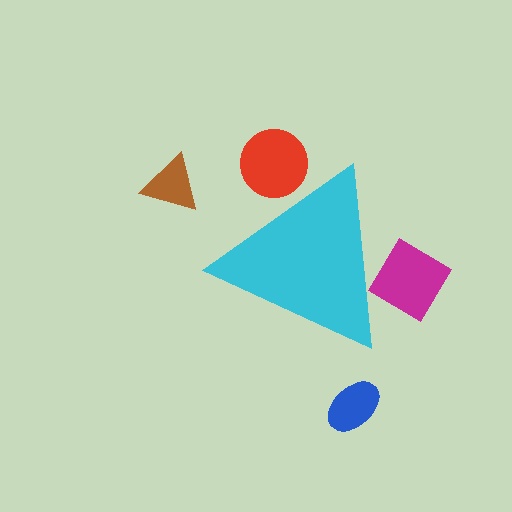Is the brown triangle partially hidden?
No, the brown triangle is fully visible.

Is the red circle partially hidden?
Yes, the red circle is partially hidden behind the cyan triangle.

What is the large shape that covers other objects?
A cyan triangle.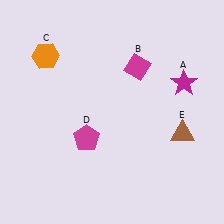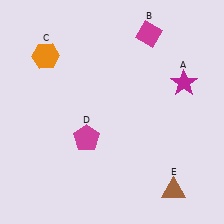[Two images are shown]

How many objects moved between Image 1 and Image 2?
2 objects moved between the two images.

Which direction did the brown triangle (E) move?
The brown triangle (E) moved down.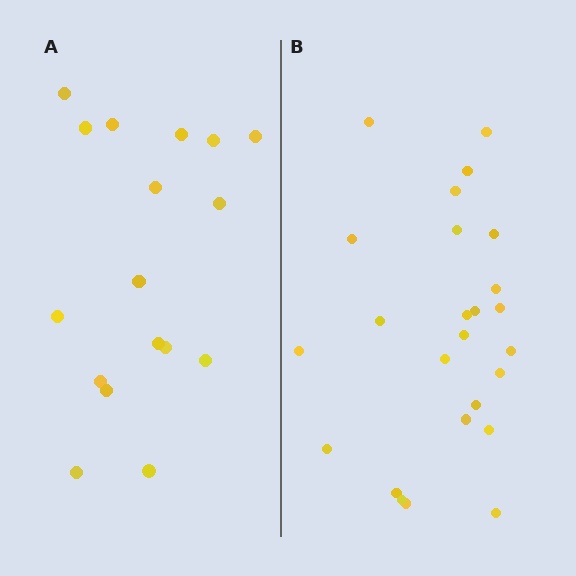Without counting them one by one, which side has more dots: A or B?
Region B (the right region) has more dots.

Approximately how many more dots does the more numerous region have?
Region B has roughly 8 or so more dots than region A.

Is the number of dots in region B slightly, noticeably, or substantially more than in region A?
Region B has substantially more. The ratio is roughly 1.5 to 1.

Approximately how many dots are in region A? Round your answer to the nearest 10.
About 20 dots. (The exact count is 17, which rounds to 20.)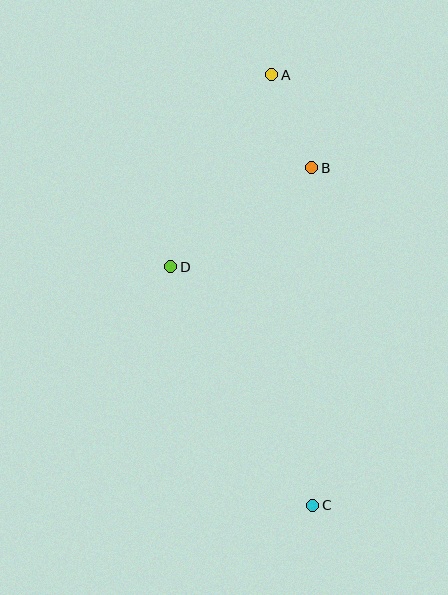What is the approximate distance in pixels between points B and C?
The distance between B and C is approximately 337 pixels.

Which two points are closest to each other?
Points A and B are closest to each other.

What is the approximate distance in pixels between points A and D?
The distance between A and D is approximately 217 pixels.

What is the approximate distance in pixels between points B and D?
The distance between B and D is approximately 173 pixels.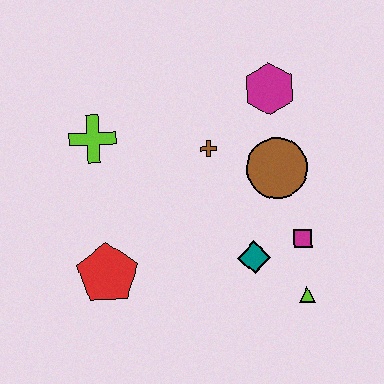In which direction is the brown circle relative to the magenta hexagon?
The brown circle is below the magenta hexagon.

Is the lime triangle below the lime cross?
Yes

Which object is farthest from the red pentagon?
The magenta hexagon is farthest from the red pentagon.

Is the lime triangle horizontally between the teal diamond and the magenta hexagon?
No